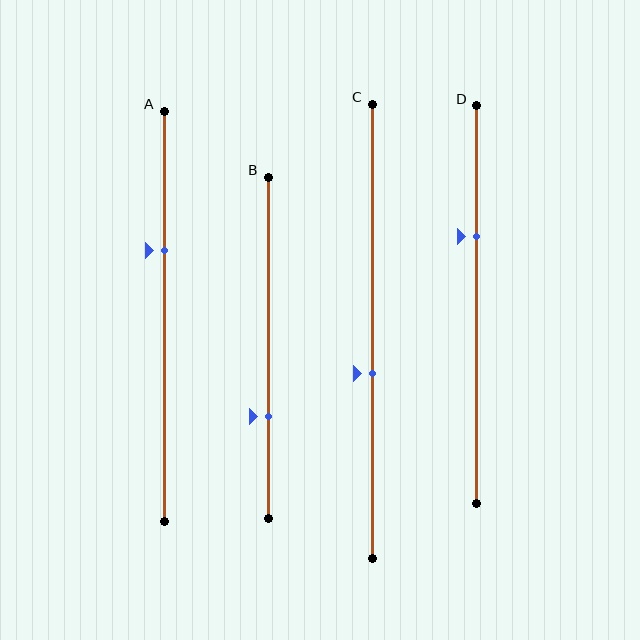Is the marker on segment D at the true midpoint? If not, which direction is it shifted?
No, the marker on segment D is shifted upward by about 17% of the segment length.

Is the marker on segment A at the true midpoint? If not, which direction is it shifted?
No, the marker on segment A is shifted upward by about 16% of the segment length.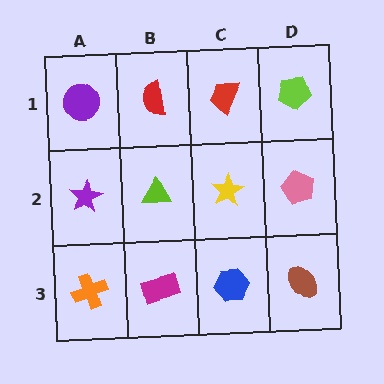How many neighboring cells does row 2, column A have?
3.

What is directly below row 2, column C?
A blue hexagon.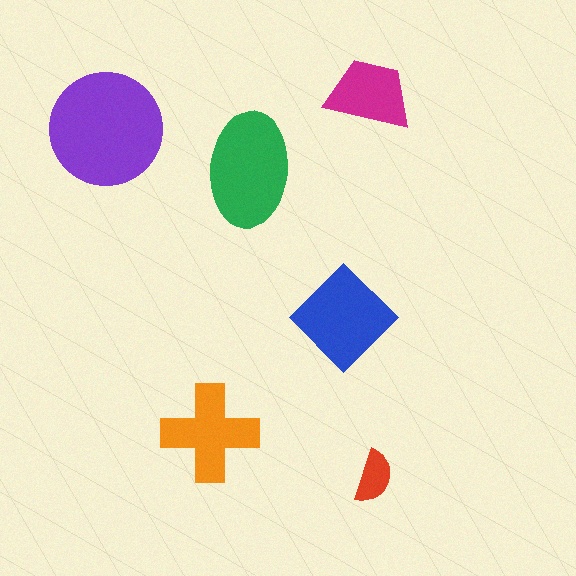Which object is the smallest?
The red semicircle.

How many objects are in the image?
There are 6 objects in the image.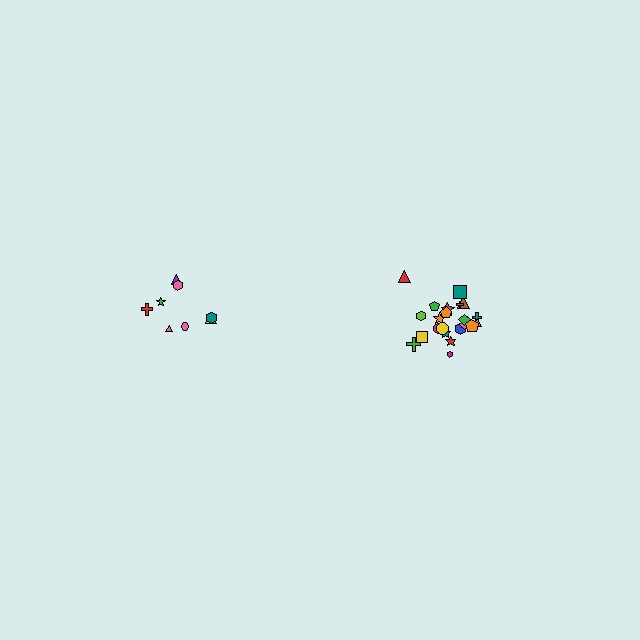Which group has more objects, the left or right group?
The right group.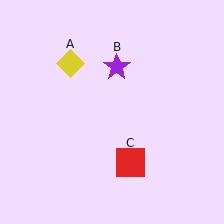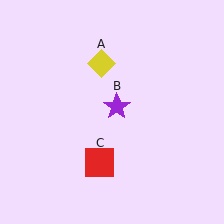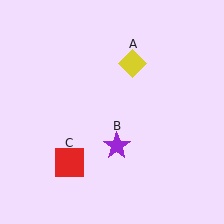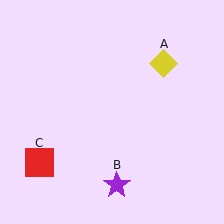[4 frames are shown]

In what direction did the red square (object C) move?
The red square (object C) moved left.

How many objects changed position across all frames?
3 objects changed position: yellow diamond (object A), purple star (object B), red square (object C).